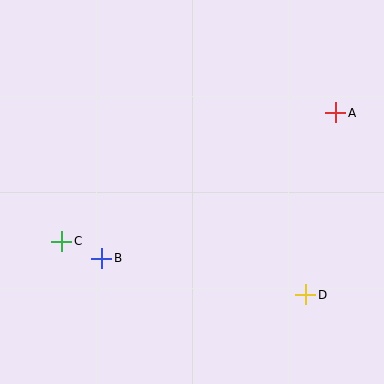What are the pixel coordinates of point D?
Point D is at (306, 295).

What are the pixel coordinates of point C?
Point C is at (62, 241).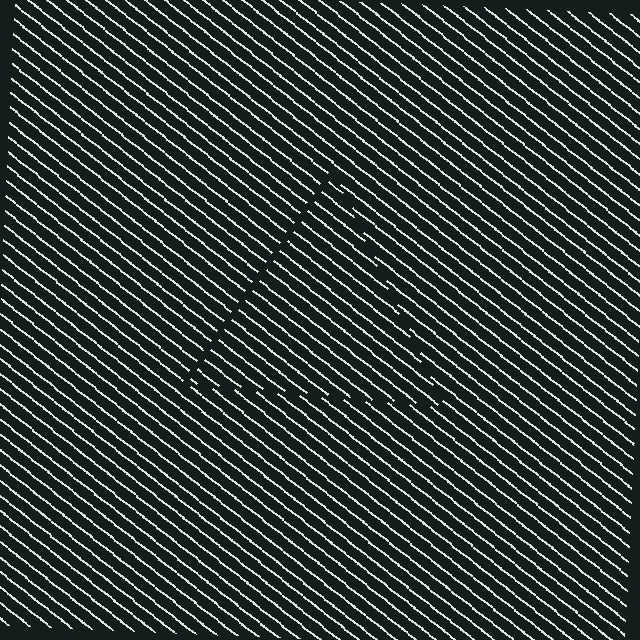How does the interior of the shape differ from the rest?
The interior of the shape contains the same grating, shifted by half a period — the contour is defined by the phase discontinuity where line-ends from the inner and outer gratings abut.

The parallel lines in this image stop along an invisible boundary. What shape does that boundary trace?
An illusory triangle. The interior of the shape contains the same grating, shifted by half a period — the contour is defined by the phase discontinuity where line-ends from the inner and outer gratings abut.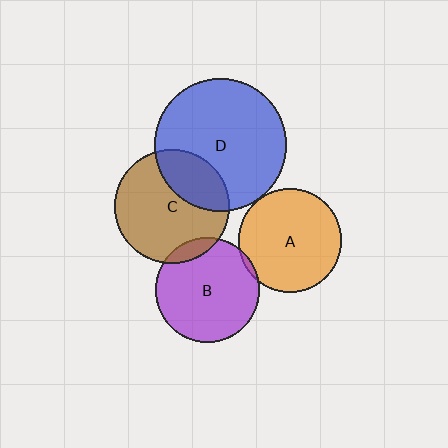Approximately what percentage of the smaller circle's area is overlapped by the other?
Approximately 10%.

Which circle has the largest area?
Circle D (blue).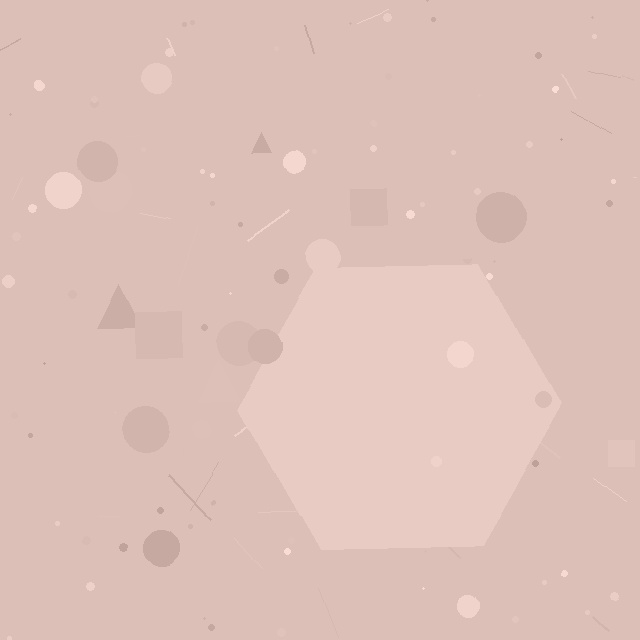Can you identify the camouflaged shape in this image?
The camouflaged shape is a hexagon.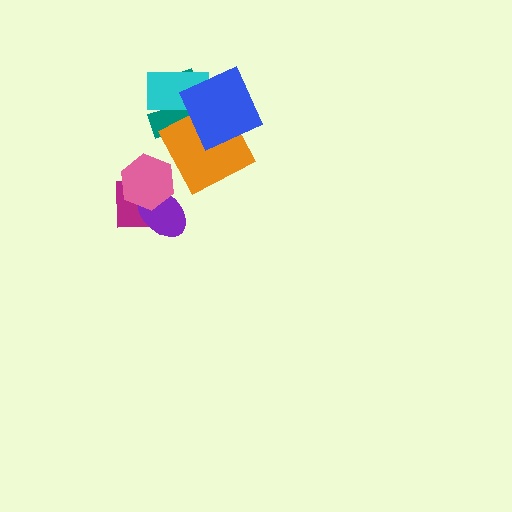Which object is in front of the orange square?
The blue square is in front of the orange square.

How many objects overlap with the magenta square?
2 objects overlap with the magenta square.